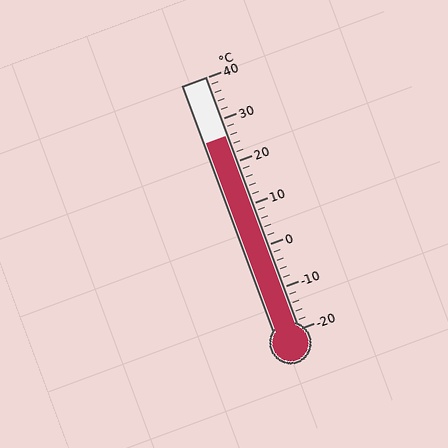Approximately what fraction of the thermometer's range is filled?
The thermometer is filled to approximately 75% of its range.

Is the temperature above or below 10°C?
The temperature is above 10°C.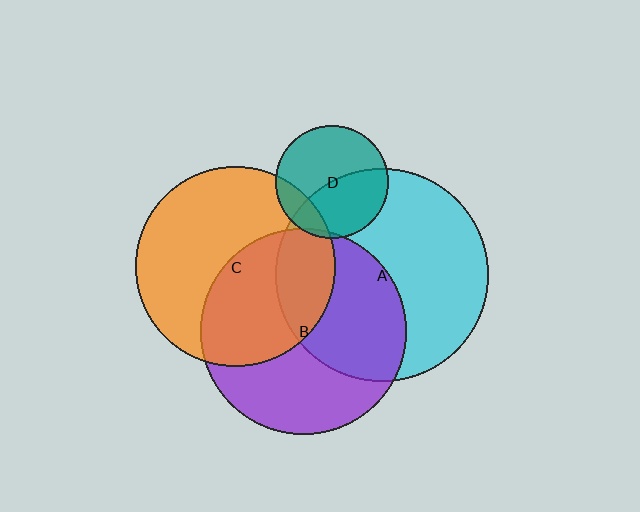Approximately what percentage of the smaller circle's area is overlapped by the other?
Approximately 45%.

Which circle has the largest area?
Circle A (cyan).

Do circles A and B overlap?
Yes.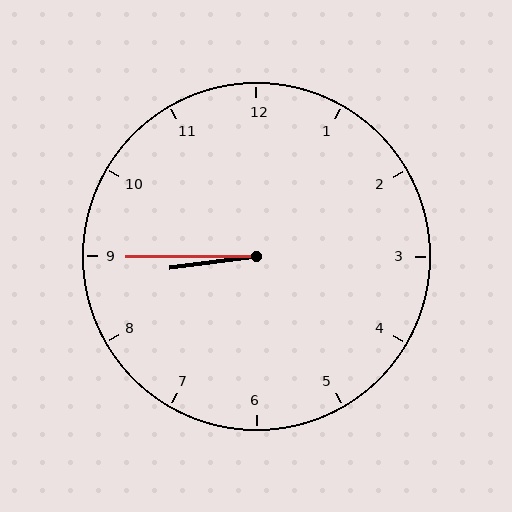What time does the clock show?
8:45.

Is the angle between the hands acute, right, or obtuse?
It is acute.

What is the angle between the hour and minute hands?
Approximately 8 degrees.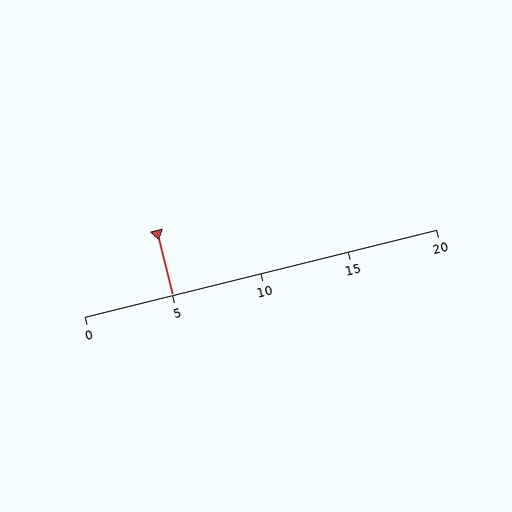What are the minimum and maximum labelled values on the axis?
The axis runs from 0 to 20.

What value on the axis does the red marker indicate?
The marker indicates approximately 5.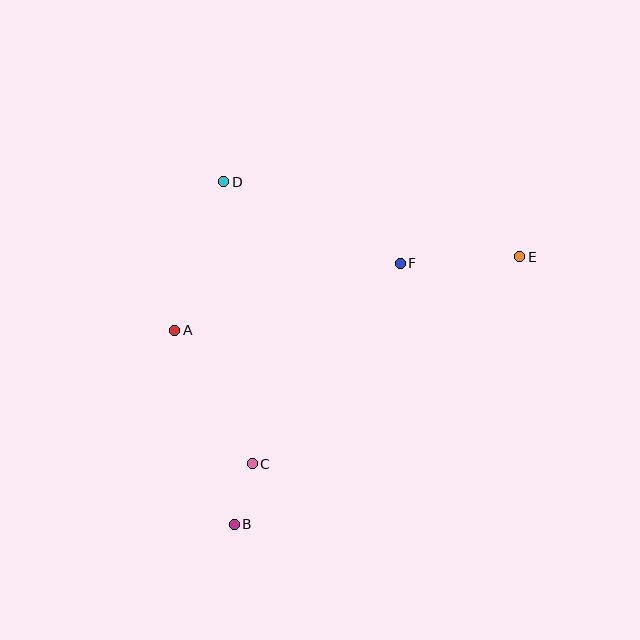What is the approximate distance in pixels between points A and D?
The distance between A and D is approximately 156 pixels.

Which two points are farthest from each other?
Points B and E are farthest from each other.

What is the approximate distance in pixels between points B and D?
The distance between B and D is approximately 343 pixels.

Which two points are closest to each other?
Points B and C are closest to each other.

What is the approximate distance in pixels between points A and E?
The distance between A and E is approximately 352 pixels.